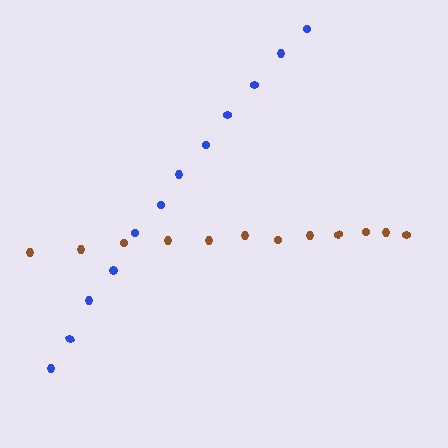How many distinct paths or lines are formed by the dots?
There are 2 distinct paths.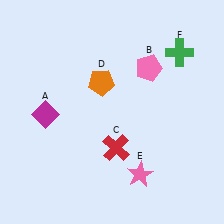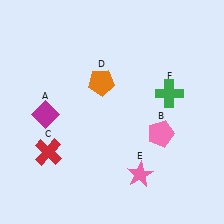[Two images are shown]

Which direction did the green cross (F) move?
The green cross (F) moved down.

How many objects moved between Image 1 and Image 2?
3 objects moved between the two images.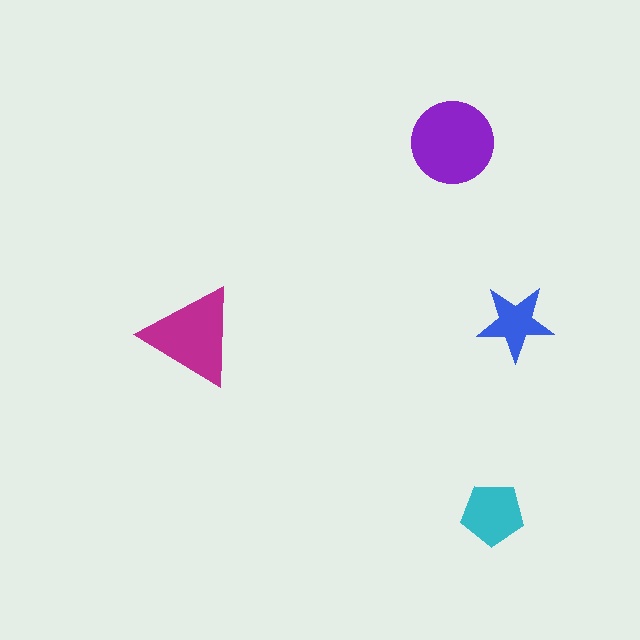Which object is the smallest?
The blue star.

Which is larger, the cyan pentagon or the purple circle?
The purple circle.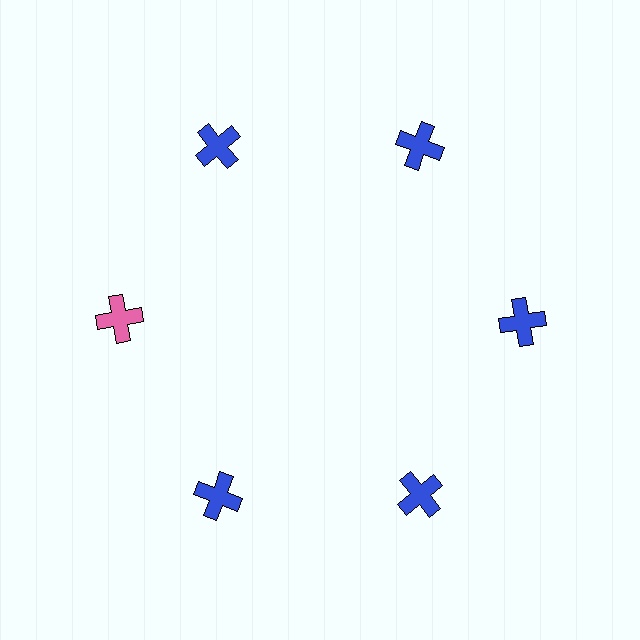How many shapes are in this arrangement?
There are 6 shapes arranged in a ring pattern.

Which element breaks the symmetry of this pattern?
The pink cross at roughly the 9 o'clock position breaks the symmetry. All other shapes are blue crosses.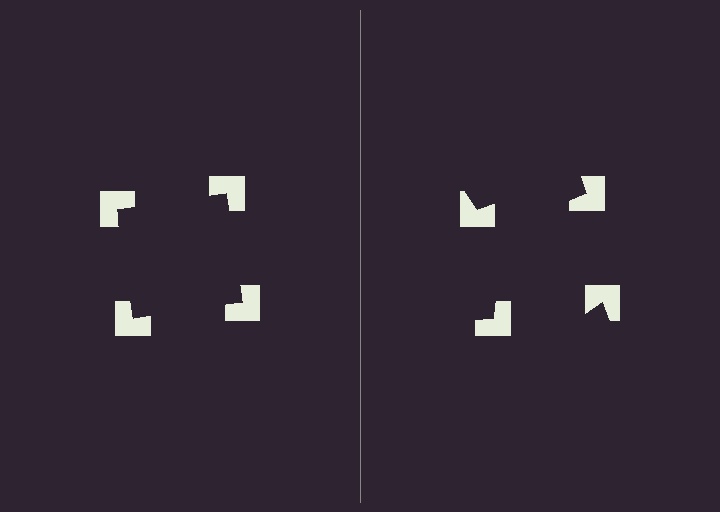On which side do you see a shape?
An illusory square appears on the left side. On the right side the wedge cuts are rotated, so no coherent shape forms.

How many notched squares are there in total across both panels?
8 — 4 on each side.